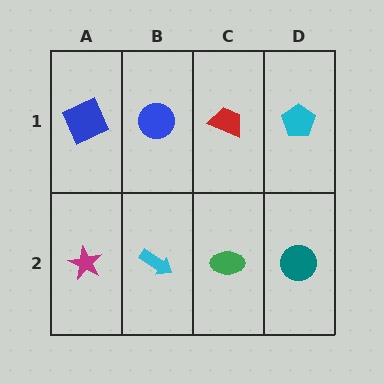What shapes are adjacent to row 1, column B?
A cyan arrow (row 2, column B), a blue square (row 1, column A), a red trapezoid (row 1, column C).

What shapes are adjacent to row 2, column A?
A blue square (row 1, column A), a cyan arrow (row 2, column B).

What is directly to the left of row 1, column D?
A red trapezoid.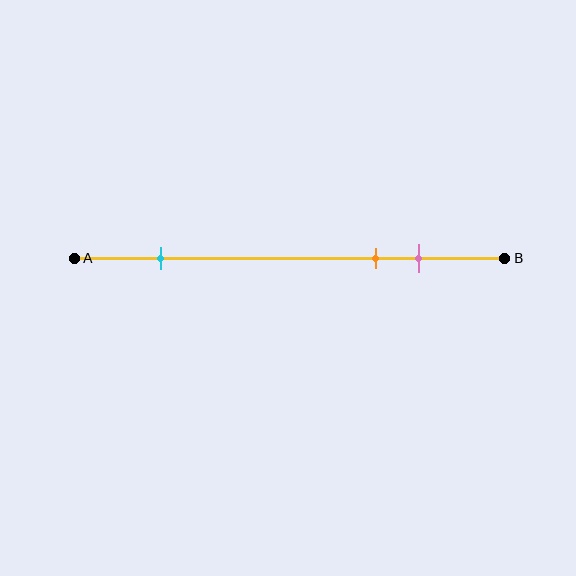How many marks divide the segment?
There are 3 marks dividing the segment.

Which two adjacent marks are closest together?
The orange and pink marks are the closest adjacent pair.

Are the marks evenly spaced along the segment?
No, the marks are not evenly spaced.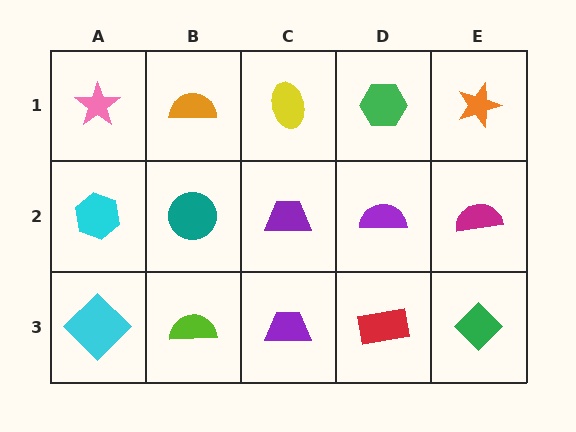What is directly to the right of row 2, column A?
A teal circle.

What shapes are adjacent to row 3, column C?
A purple trapezoid (row 2, column C), a lime semicircle (row 3, column B), a red rectangle (row 3, column D).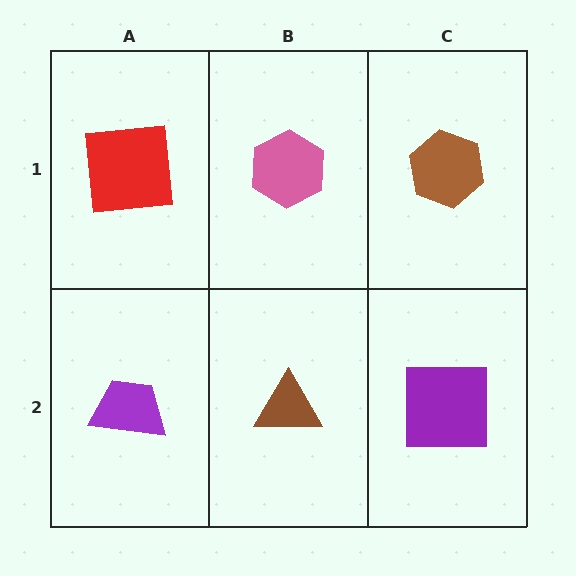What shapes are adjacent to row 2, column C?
A brown hexagon (row 1, column C), a brown triangle (row 2, column B).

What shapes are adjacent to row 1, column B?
A brown triangle (row 2, column B), a red square (row 1, column A), a brown hexagon (row 1, column C).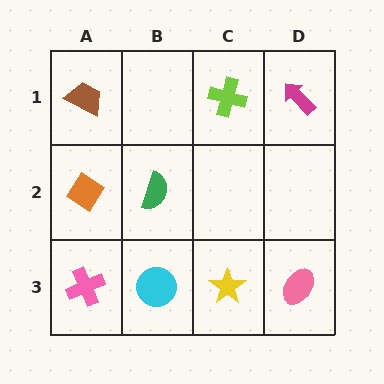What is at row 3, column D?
A pink ellipse.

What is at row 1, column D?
A magenta arrow.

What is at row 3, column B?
A cyan circle.